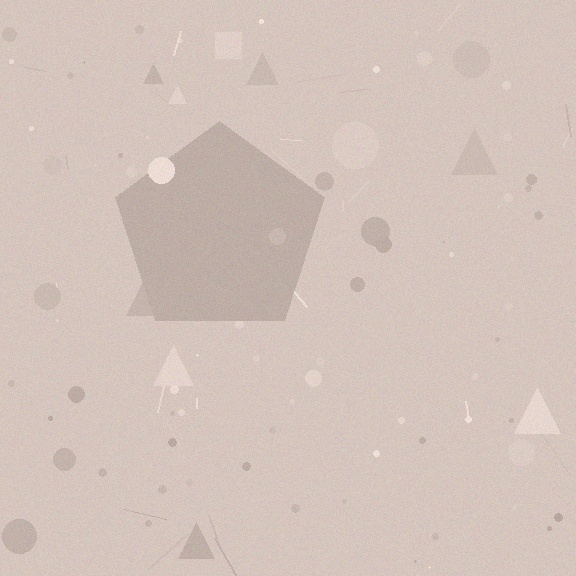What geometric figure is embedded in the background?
A pentagon is embedded in the background.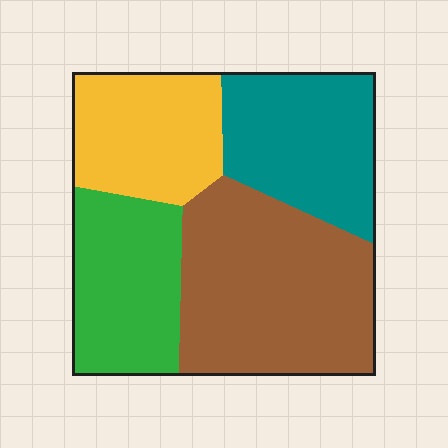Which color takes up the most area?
Brown, at roughly 35%.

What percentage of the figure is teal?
Teal takes up less than a quarter of the figure.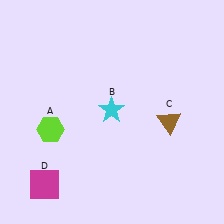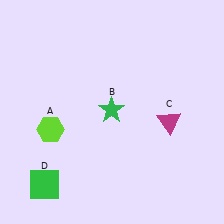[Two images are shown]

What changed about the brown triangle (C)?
In Image 1, C is brown. In Image 2, it changed to magenta.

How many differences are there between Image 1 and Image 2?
There are 3 differences between the two images.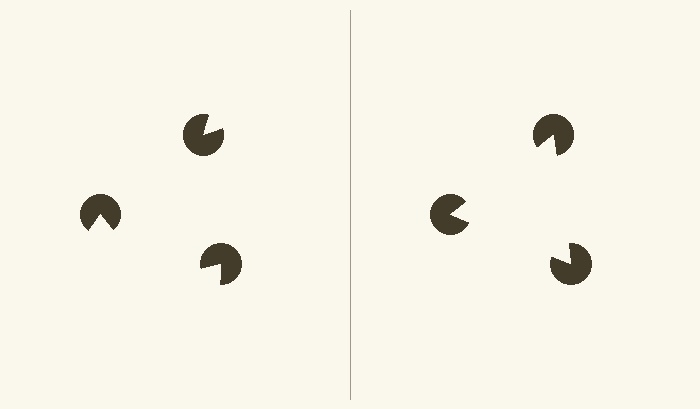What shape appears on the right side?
An illusory triangle.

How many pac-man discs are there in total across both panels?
6 — 3 on each side.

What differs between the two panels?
The pac-man discs are positioned identically on both sides; only the wedge orientations differ. On the right they align to a triangle; on the left they are misaligned.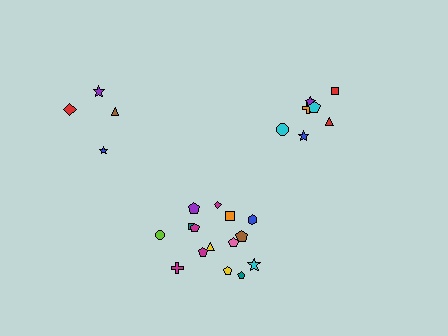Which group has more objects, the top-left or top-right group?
The top-right group.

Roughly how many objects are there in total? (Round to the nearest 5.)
Roughly 25 objects in total.